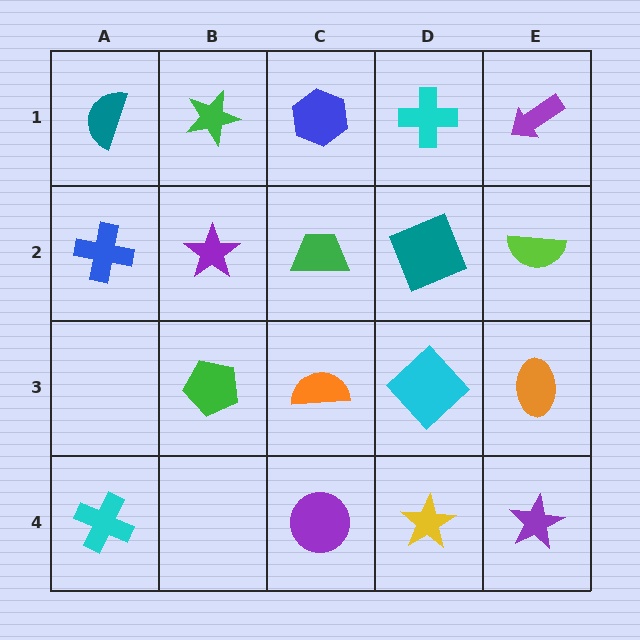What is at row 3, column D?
A cyan diamond.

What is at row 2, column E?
A lime semicircle.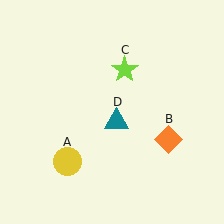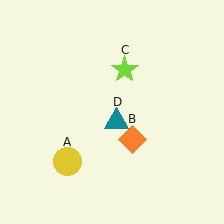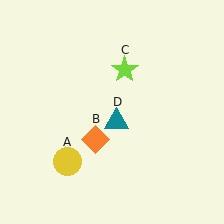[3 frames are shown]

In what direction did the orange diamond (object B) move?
The orange diamond (object B) moved left.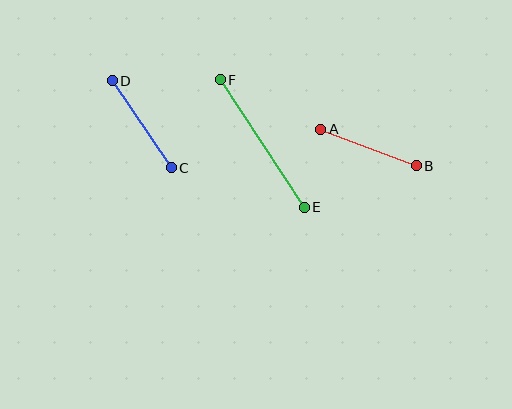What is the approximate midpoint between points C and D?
The midpoint is at approximately (142, 124) pixels.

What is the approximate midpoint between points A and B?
The midpoint is at approximately (369, 148) pixels.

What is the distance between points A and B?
The distance is approximately 102 pixels.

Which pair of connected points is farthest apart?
Points E and F are farthest apart.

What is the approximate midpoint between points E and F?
The midpoint is at approximately (262, 143) pixels.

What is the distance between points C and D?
The distance is approximately 105 pixels.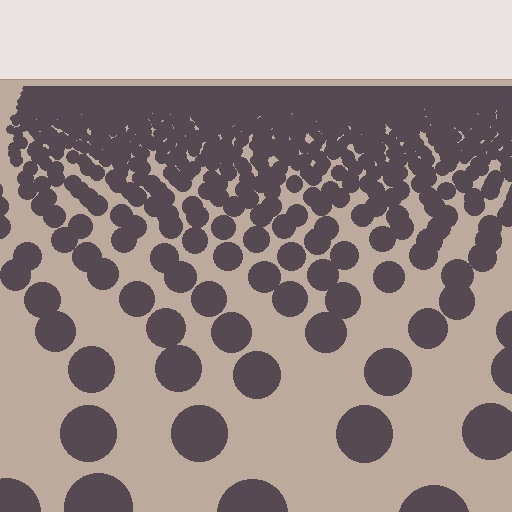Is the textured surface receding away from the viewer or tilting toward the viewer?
The surface is receding away from the viewer. Texture elements get smaller and denser toward the top.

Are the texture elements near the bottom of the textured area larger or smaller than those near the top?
Larger. Near the bottom, elements are closer to the viewer and appear at a bigger on-screen size.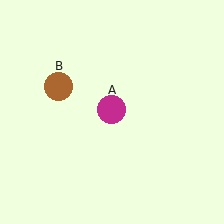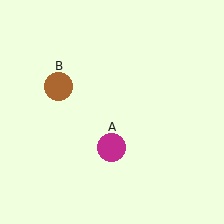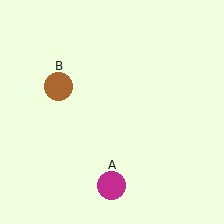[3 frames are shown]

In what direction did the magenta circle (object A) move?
The magenta circle (object A) moved down.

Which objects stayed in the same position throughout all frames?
Brown circle (object B) remained stationary.